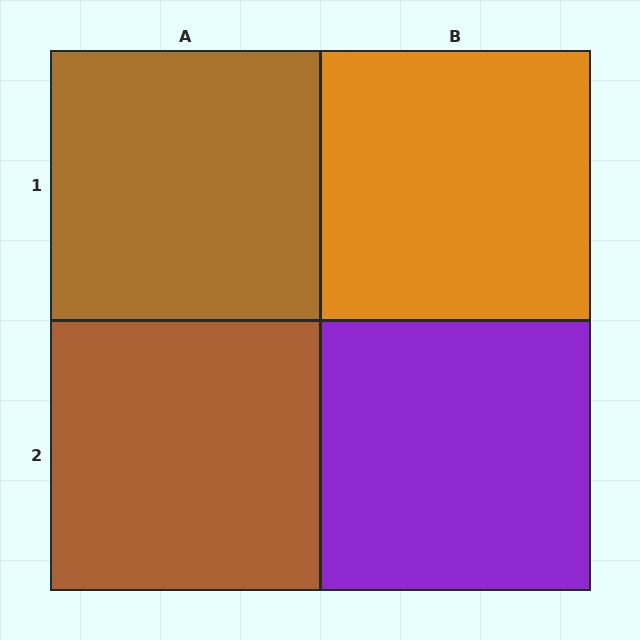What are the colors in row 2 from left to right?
Brown, purple.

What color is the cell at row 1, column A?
Brown.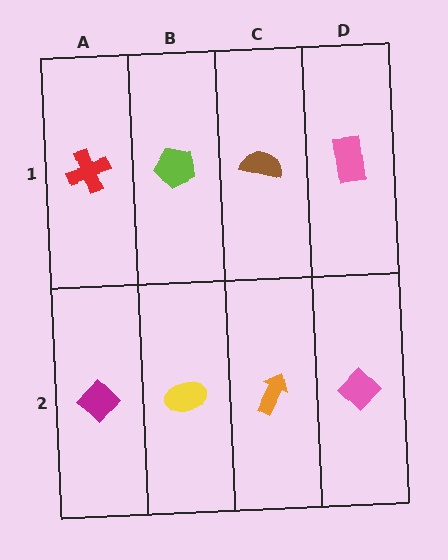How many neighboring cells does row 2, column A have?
2.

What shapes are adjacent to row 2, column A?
A red cross (row 1, column A), a yellow ellipse (row 2, column B).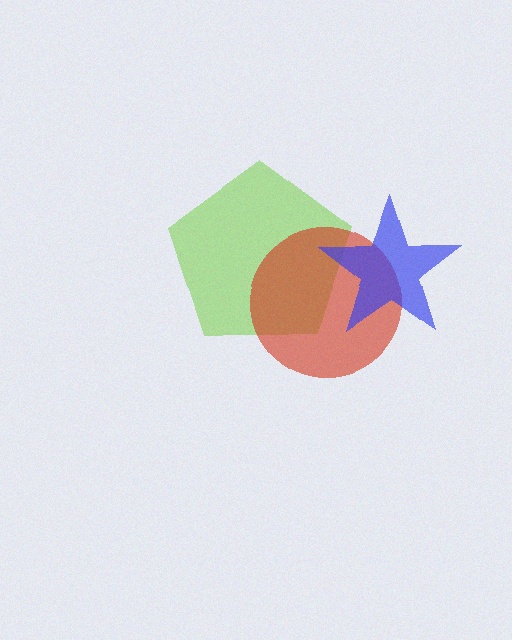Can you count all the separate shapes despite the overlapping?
Yes, there are 3 separate shapes.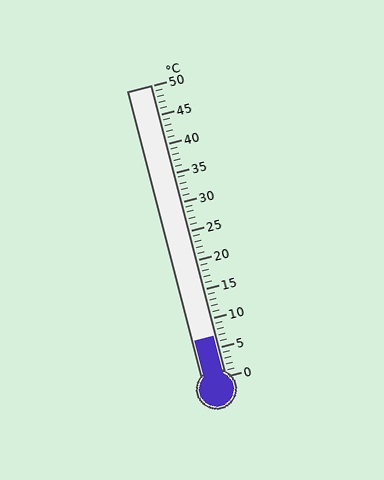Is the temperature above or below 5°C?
The temperature is above 5°C.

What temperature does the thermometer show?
The thermometer shows approximately 7°C.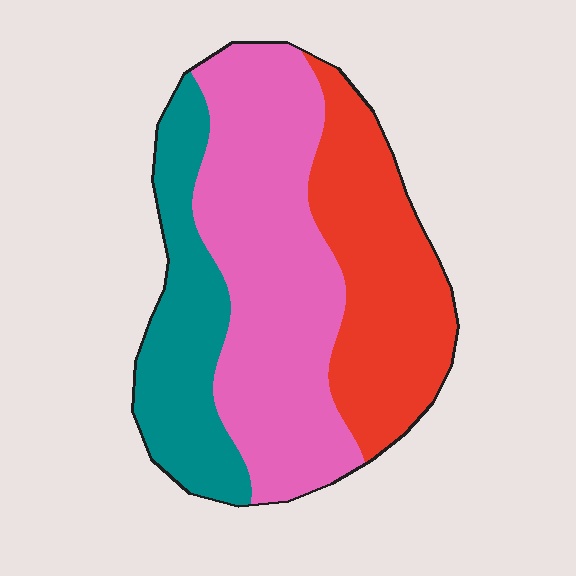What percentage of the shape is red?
Red takes up about one third (1/3) of the shape.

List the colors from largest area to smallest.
From largest to smallest: pink, red, teal.